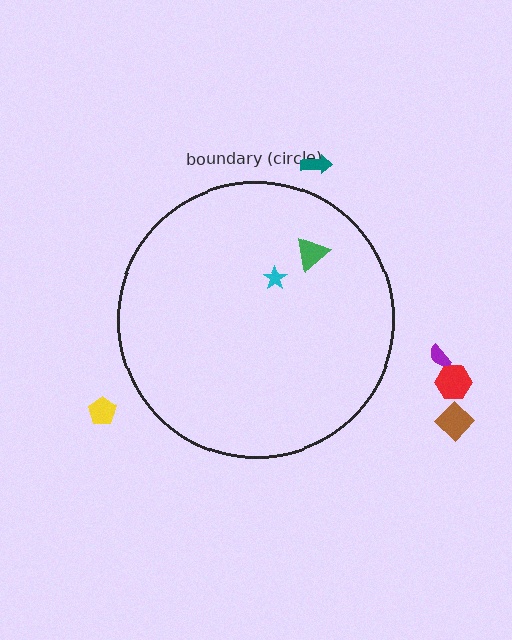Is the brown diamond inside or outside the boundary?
Outside.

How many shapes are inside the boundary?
2 inside, 5 outside.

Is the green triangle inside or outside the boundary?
Inside.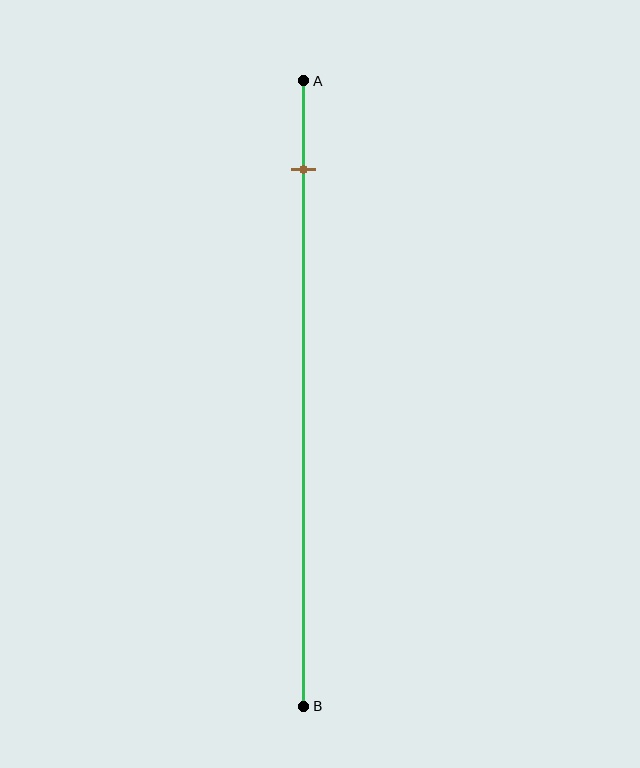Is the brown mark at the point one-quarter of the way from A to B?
No, the mark is at about 15% from A, not at the 25% one-quarter point.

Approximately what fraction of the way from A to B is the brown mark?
The brown mark is approximately 15% of the way from A to B.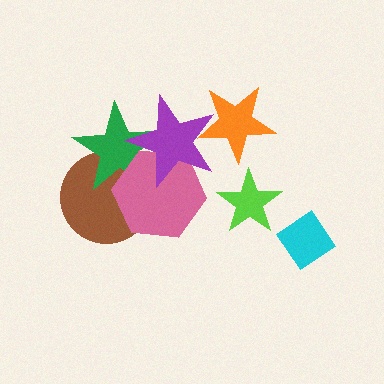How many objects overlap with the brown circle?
2 objects overlap with the brown circle.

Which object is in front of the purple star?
The orange star is in front of the purple star.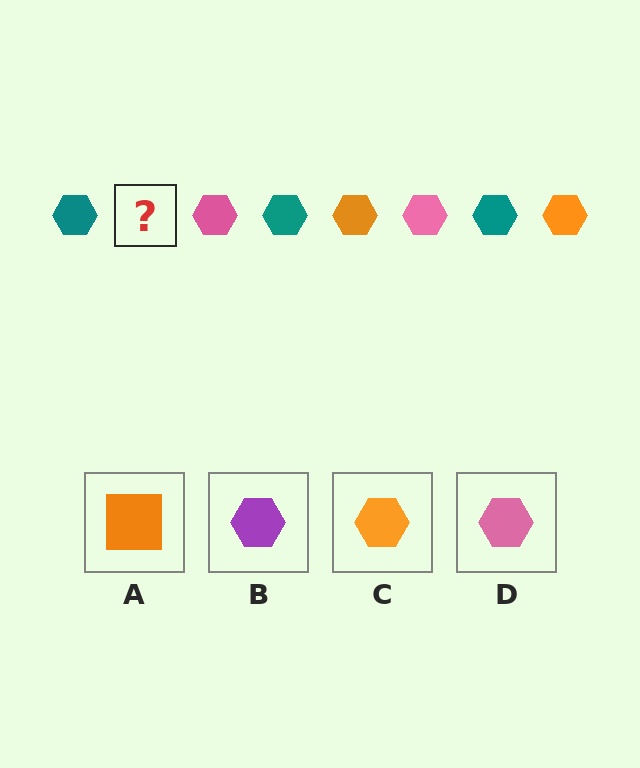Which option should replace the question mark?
Option C.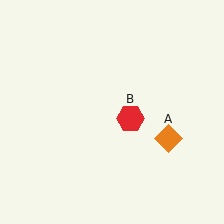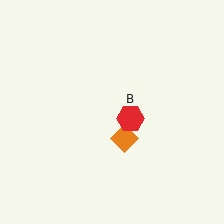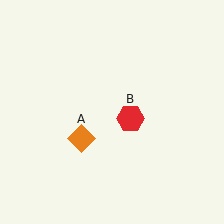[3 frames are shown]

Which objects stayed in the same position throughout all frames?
Red hexagon (object B) remained stationary.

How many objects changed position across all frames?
1 object changed position: orange diamond (object A).